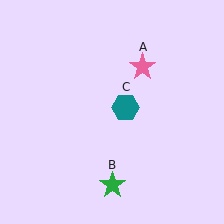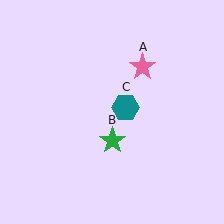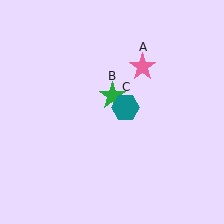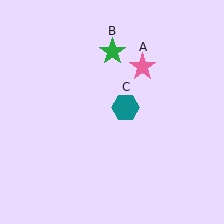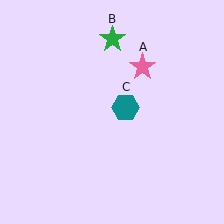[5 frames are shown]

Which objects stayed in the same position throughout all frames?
Pink star (object A) and teal hexagon (object C) remained stationary.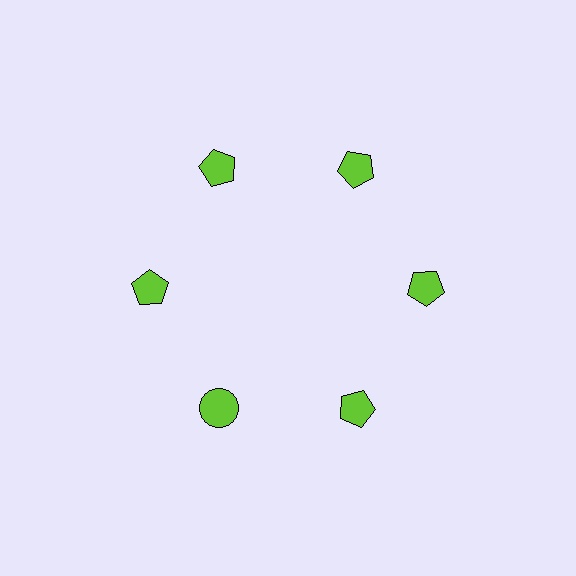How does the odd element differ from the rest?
It has a different shape: circle instead of pentagon.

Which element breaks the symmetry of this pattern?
The lime circle at roughly the 7 o'clock position breaks the symmetry. All other shapes are lime pentagons.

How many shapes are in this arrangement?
There are 6 shapes arranged in a ring pattern.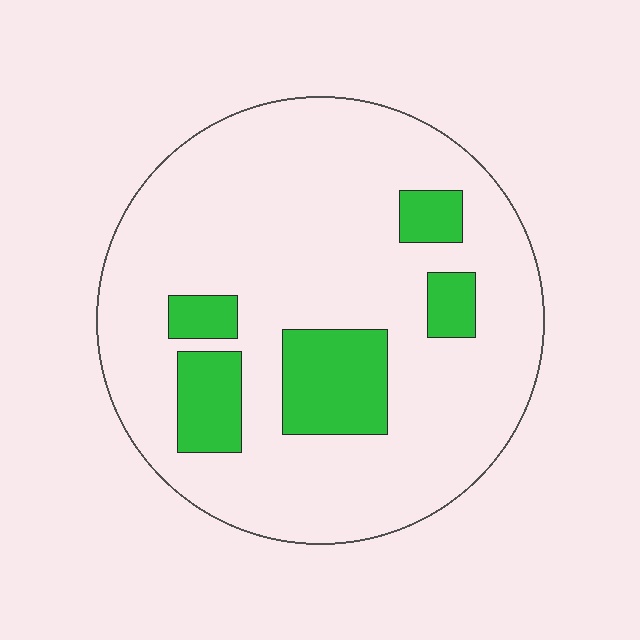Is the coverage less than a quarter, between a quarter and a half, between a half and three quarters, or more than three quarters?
Less than a quarter.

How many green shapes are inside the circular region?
5.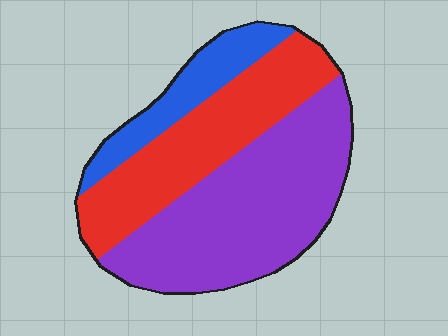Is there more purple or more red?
Purple.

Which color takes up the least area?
Blue, at roughly 15%.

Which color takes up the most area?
Purple, at roughly 50%.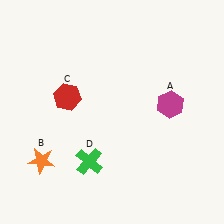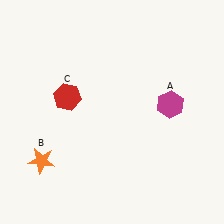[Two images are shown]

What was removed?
The green cross (D) was removed in Image 2.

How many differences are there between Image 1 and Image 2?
There is 1 difference between the two images.